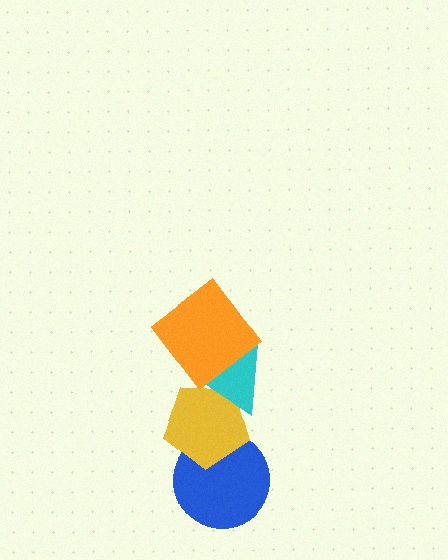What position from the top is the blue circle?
The blue circle is 4th from the top.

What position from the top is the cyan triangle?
The cyan triangle is 2nd from the top.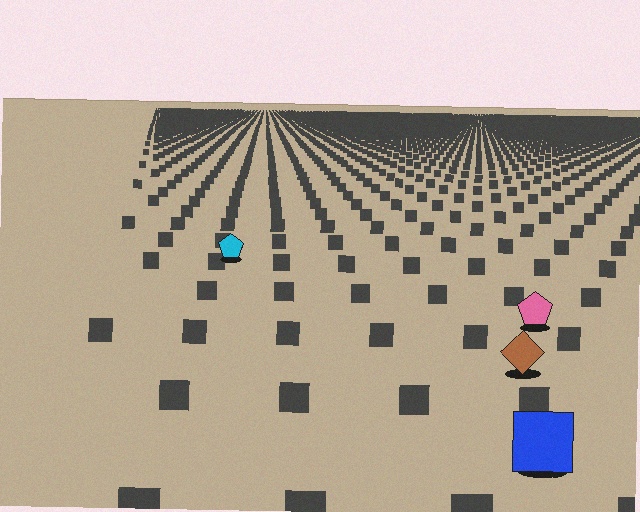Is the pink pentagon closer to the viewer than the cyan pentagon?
Yes. The pink pentagon is closer — you can tell from the texture gradient: the ground texture is coarser near it.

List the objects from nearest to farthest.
From nearest to farthest: the blue square, the brown diamond, the pink pentagon, the cyan pentagon.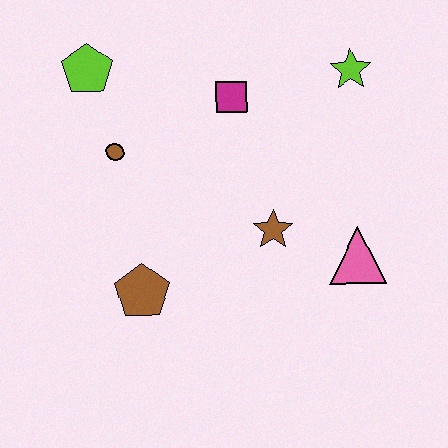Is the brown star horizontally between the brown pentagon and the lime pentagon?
No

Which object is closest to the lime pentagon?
The brown circle is closest to the lime pentagon.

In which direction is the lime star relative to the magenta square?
The lime star is to the right of the magenta square.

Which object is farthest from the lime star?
The brown pentagon is farthest from the lime star.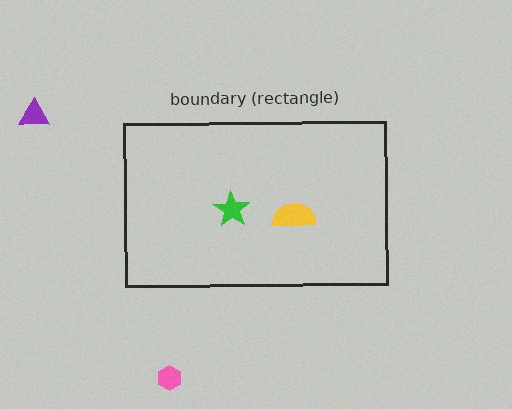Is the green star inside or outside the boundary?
Inside.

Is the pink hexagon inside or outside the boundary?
Outside.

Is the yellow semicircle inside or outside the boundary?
Inside.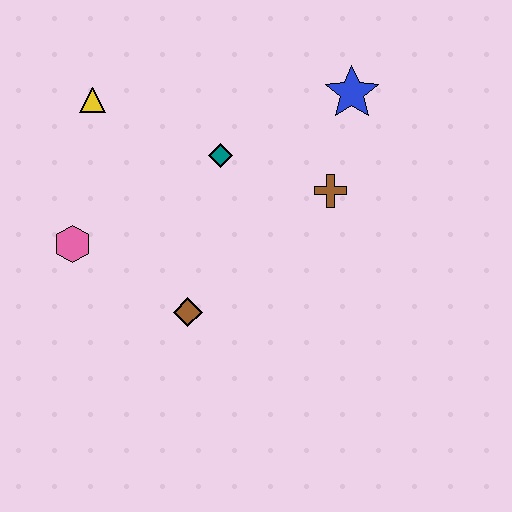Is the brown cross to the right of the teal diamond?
Yes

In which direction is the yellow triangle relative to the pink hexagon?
The yellow triangle is above the pink hexagon.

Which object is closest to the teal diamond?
The brown cross is closest to the teal diamond.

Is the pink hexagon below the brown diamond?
No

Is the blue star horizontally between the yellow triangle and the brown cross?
No